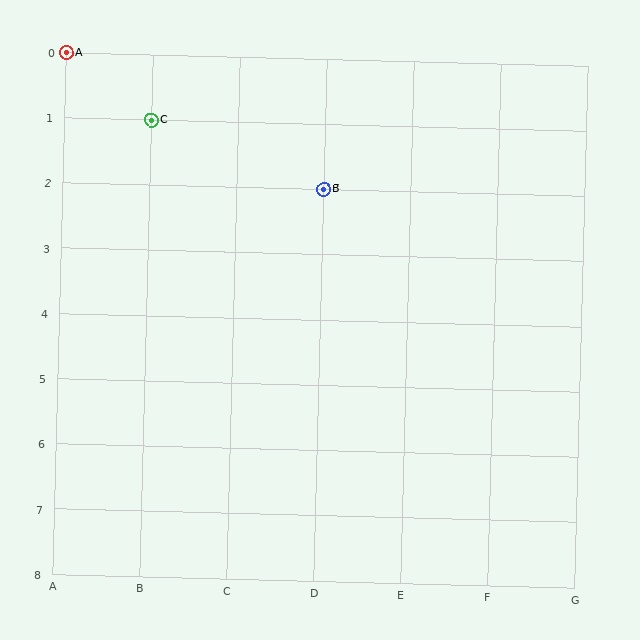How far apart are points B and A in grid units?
Points B and A are 3 columns and 2 rows apart (about 3.6 grid units diagonally).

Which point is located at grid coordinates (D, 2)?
Point B is at (D, 2).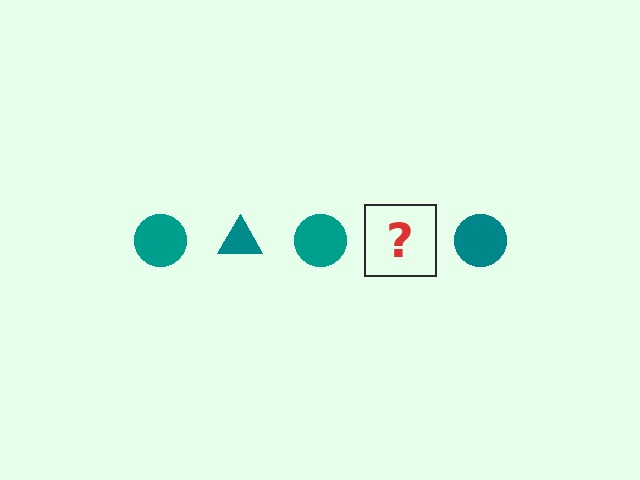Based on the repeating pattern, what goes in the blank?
The blank should be a teal triangle.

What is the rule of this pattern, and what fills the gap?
The rule is that the pattern cycles through circle, triangle shapes in teal. The gap should be filled with a teal triangle.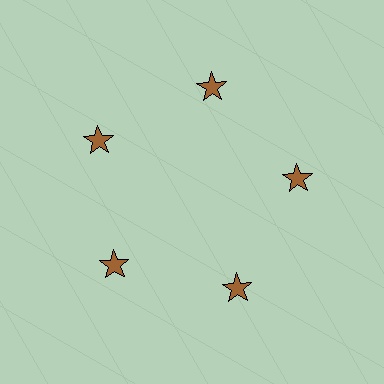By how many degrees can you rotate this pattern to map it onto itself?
The pattern maps onto itself every 72 degrees of rotation.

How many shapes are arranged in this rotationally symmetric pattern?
There are 5 shapes, arranged in 5 groups of 1.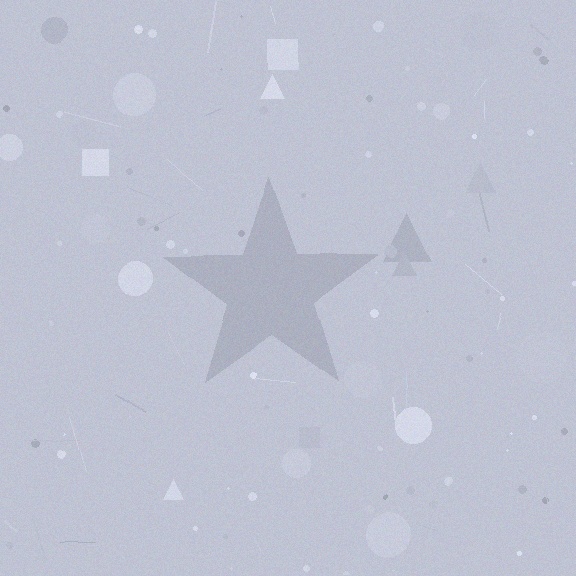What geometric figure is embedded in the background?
A star is embedded in the background.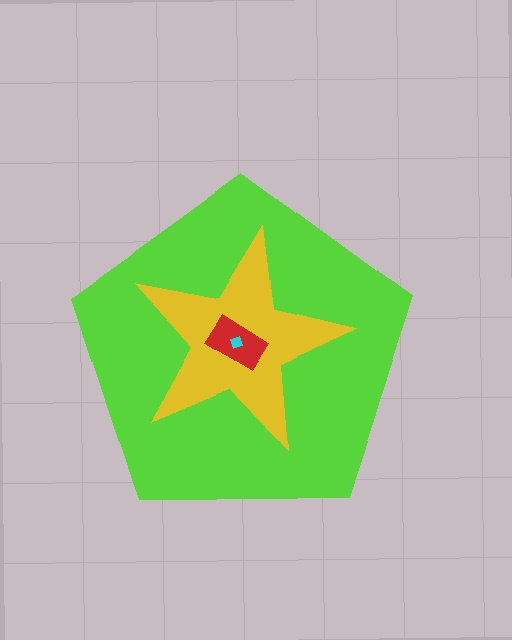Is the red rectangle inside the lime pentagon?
Yes.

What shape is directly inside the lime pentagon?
The yellow star.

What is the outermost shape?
The lime pentagon.